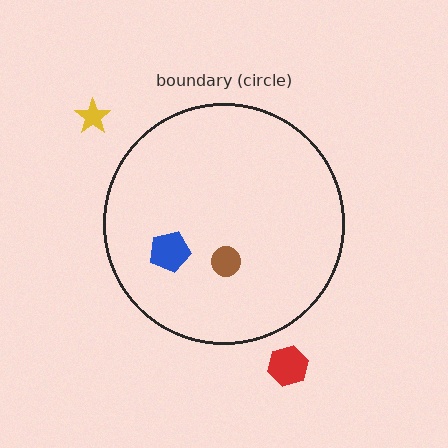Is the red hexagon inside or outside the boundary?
Outside.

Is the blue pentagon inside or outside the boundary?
Inside.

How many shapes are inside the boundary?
2 inside, 2 outside.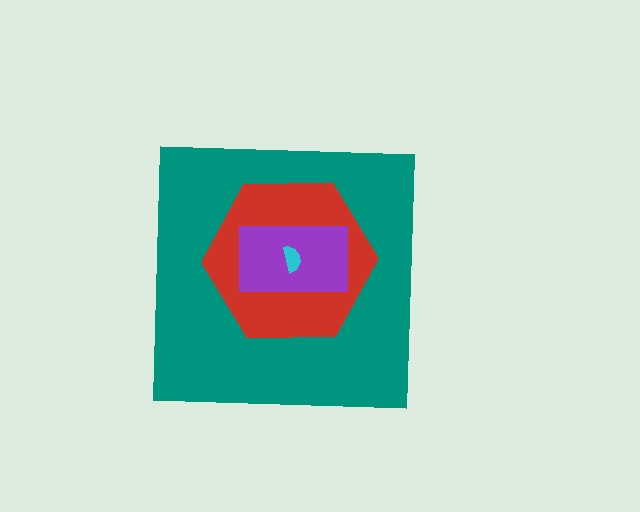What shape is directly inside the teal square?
The red hexagon.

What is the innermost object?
The cyan semicircle.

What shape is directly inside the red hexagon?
The purple rectangle.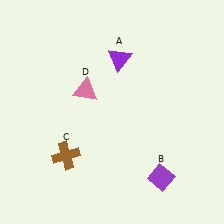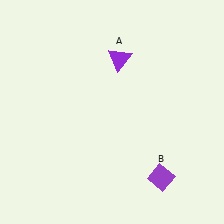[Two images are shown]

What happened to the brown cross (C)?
The brown cross (C) was removed in Image 2. It was in the bottom-left area of Image 1.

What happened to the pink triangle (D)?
The pink triangle (D) was removed in Image 2. It was in the top-left area of Image 1.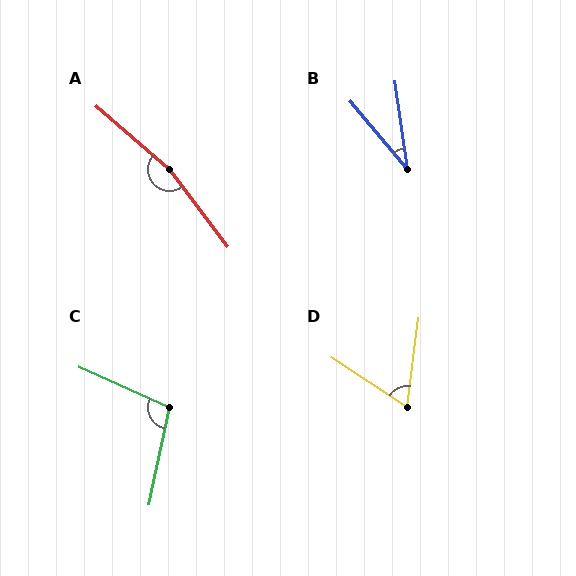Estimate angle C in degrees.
Approximately 102 degrees.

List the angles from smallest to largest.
B (32°), D (64°), C (102°), A (168°).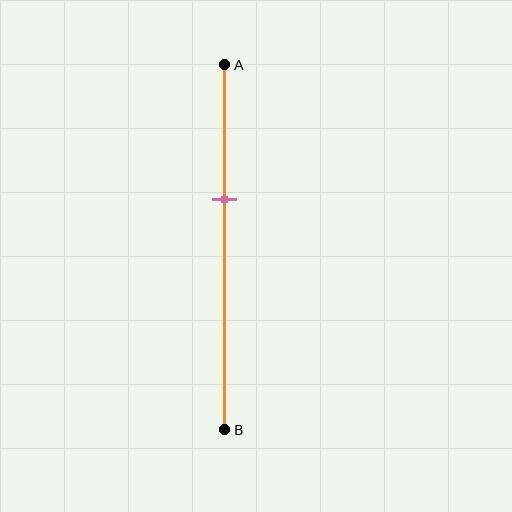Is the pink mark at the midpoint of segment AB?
No, the mark is at about 35% from A, not at the 50% midpoint.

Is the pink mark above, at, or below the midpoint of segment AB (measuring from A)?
The pink mark is above the midpoint of segment AB.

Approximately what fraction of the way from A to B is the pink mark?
The pink mark is approximately 35% of the way from A to B.